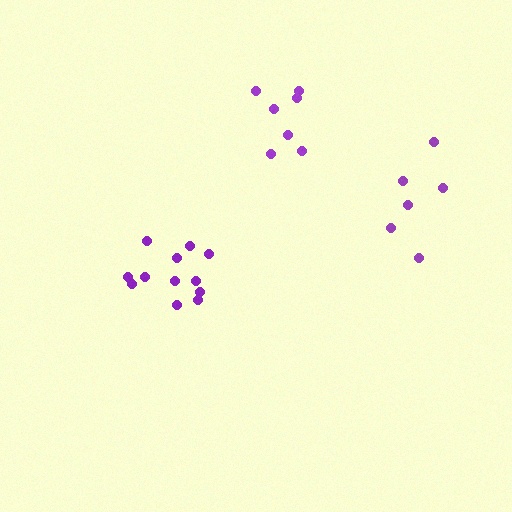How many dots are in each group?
Group 1: 7 dots, Group 2: 12 dots, Group 3: 6 dots (25 total).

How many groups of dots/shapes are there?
There are 3 groups.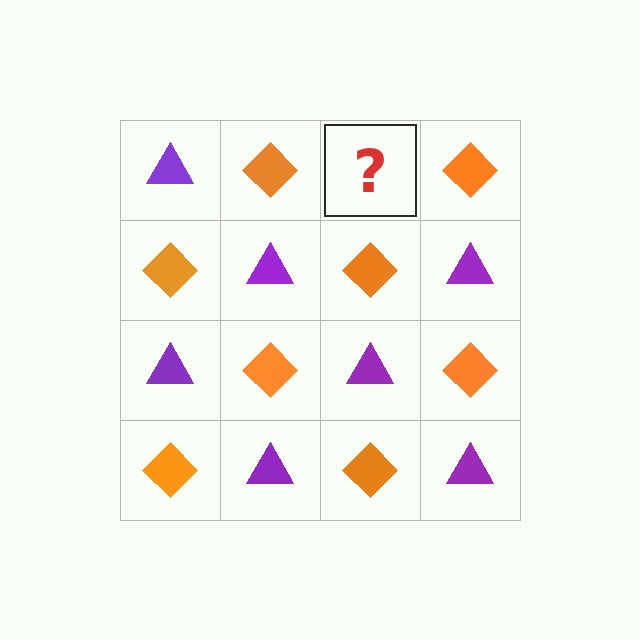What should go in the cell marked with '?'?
The missing cell should contain a purple triangle.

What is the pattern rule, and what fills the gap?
The rule is that it alternates purple triangle and orange diamond in a checkerboard pattern. The gap should be filled with a purple triangle.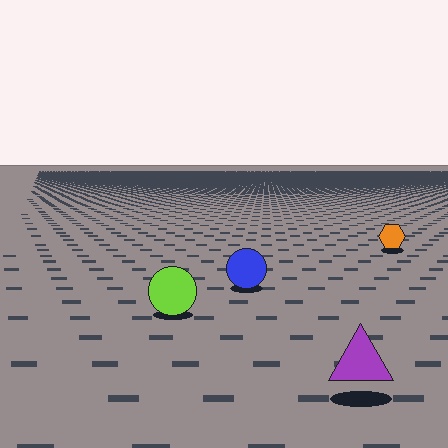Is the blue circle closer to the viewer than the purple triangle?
No. The purple triangle is closer — you can tell from the texture gradient: the ground texture is coarser near it.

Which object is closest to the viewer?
The purple triangle is closest. The texture marks near it are larger and more spread out.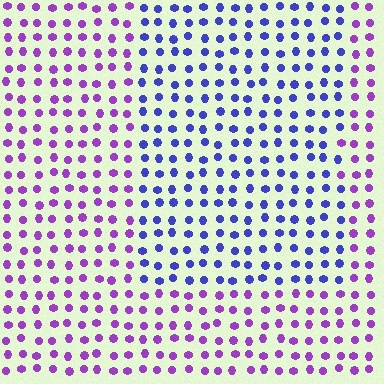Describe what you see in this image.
The image is filled with small purple elements in a uniform arrangement. A rectangle-shaped region is visible where the elements are tinted to a slightly different hue, forming a subtle color boundary.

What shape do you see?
I see a rectangle.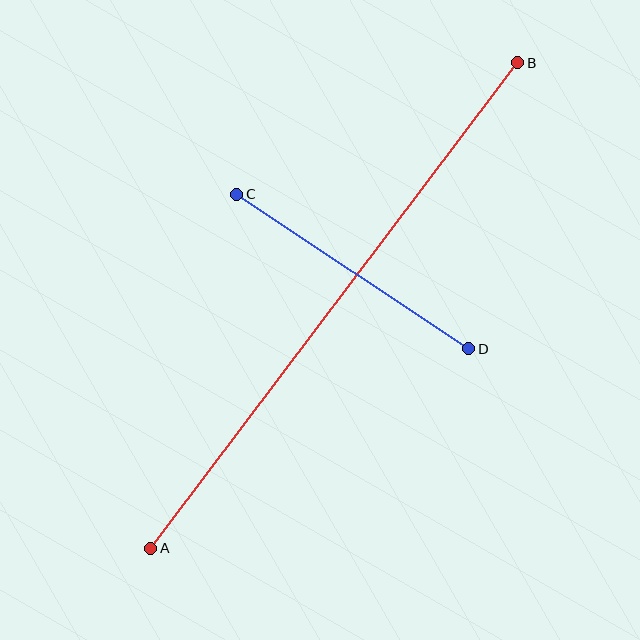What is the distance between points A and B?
The distance is approximately 609 pixels.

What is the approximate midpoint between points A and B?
The midpoint is at approximately (334, 306) pixels.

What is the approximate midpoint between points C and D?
The midpoint is at approximately (353, 271) pixels.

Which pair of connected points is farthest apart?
Points A and B are farthest apart.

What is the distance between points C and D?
The distance is approximately 279 pixels.